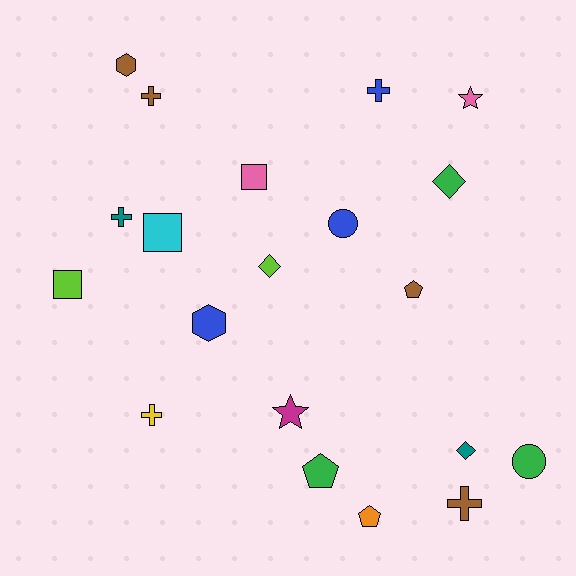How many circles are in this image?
There are 2 circles.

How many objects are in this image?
There are 20 objects.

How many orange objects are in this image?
There is 1 orange object.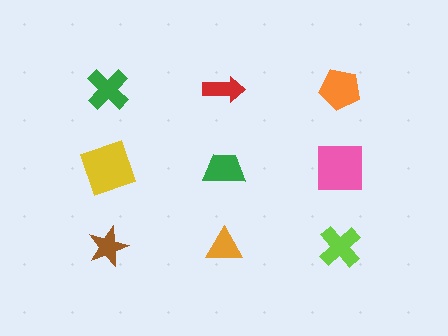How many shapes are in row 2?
3 shapes.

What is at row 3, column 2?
An orange triangle.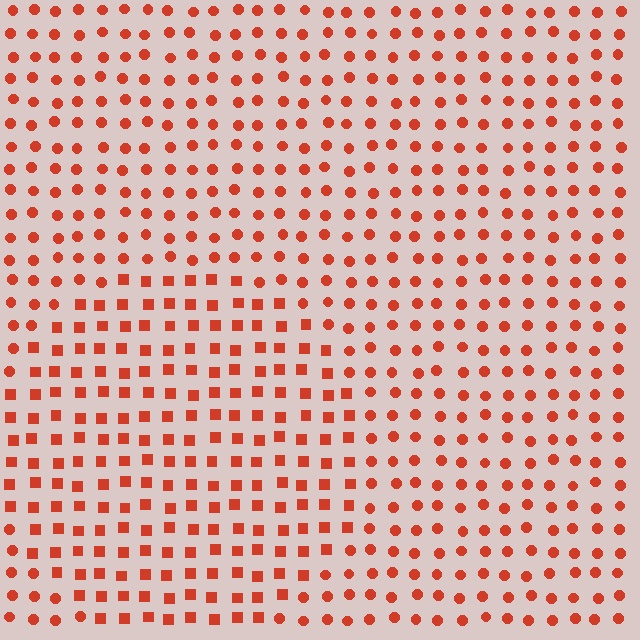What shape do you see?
I see a circle.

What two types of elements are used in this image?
The image uses squares inside the circle region and circles outside it.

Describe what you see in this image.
The image is filled with small red elements arranged in a uniform grid. A circle-shaped region contains squares, while the surrounding area contains circles. The boundary is defined purely by the change in element shape.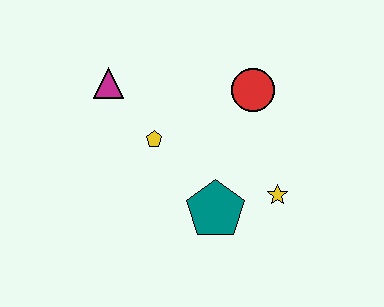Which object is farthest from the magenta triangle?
The yellow star is farthest from the magenta triangle.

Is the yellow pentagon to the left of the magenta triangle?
No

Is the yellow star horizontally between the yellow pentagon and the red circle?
No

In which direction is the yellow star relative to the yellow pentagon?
The yellow star is to the right of the yellow pentagon.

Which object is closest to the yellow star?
The teal pentagon is closest to the yellow star.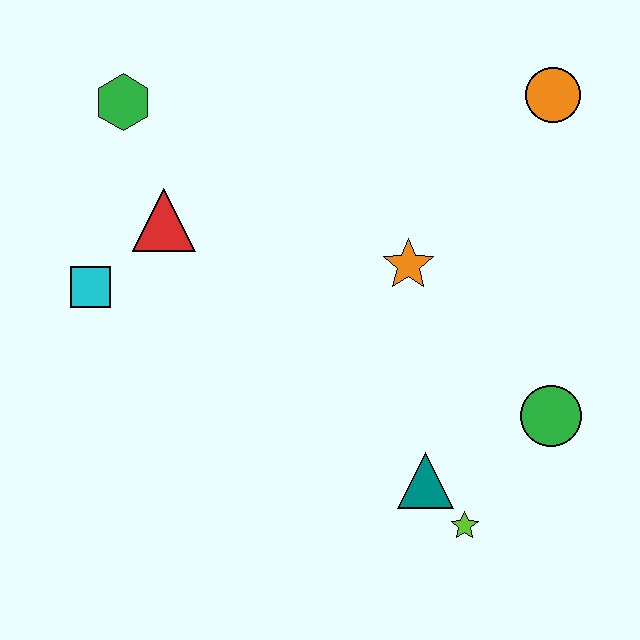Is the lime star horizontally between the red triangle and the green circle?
Yes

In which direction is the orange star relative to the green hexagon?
The orange star is to the right of the green hexagon.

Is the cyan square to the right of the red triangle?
No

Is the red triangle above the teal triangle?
Yes